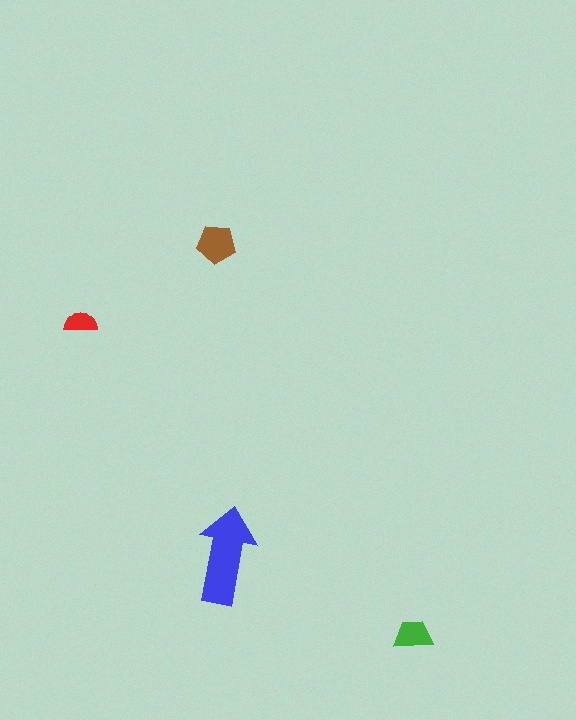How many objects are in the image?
There are 4 objects in the image.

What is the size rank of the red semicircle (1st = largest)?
4th.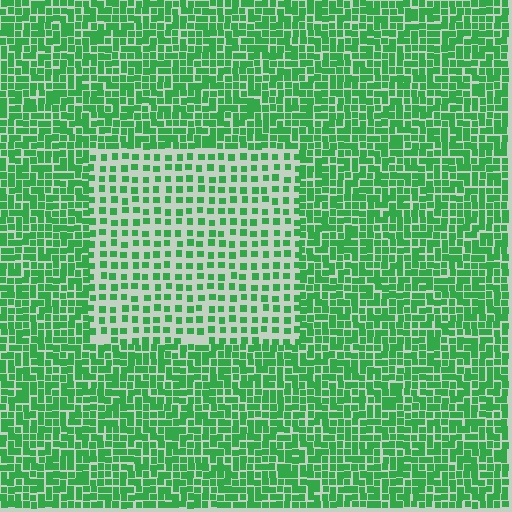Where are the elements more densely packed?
The elements are more densely packed outside the rectangle boundary.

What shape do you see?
I see a rectangle.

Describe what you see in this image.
The image contains small green elements arranged at two different densities. A rectangle-shaped region is visible where the elements are less densely packed than the surrounding area.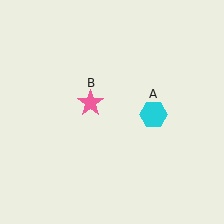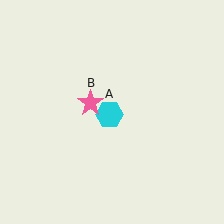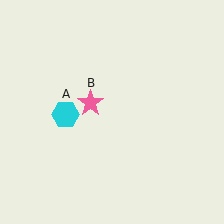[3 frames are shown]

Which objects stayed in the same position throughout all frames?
Pink star (object B) remained stationary.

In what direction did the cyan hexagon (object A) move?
The cyan hexagon (object A) moved left.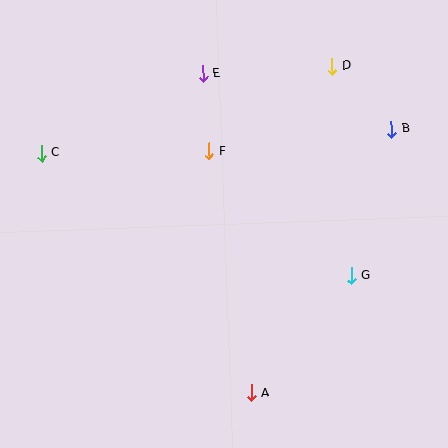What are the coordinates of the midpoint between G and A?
The midpoint between G and A is at (301, 334).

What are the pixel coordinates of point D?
Point D is at (332, 66).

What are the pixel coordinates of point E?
Point E is at (203, 74).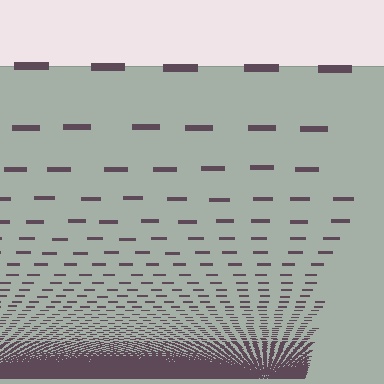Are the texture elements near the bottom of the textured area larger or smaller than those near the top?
Smaller. The gradient is inverted — elements near the bottom are smaller and denser.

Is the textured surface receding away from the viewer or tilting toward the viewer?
The surface appears to tilt toward the viewer. Texture elements get larger and sparser toward the top.